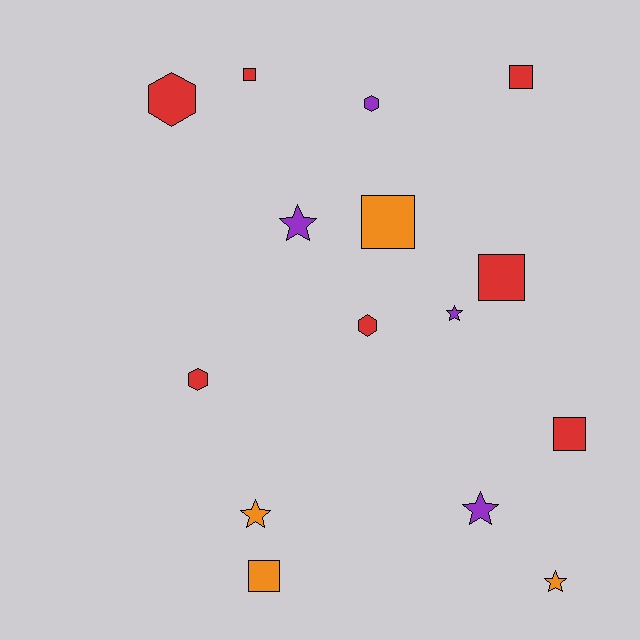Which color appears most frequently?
Red, with 7 objects.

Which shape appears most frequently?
Square, with 6 objects.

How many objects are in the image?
There are 15 objects.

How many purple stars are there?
There are 3 purple stars.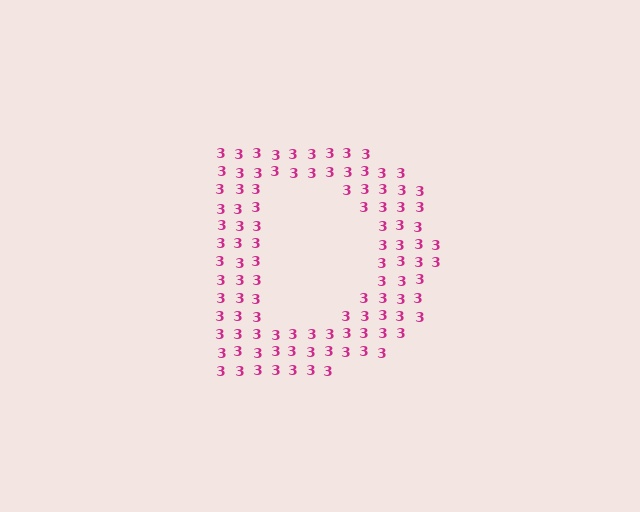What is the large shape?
The large shape is the letter D.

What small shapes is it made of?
It is made of small digit 3's.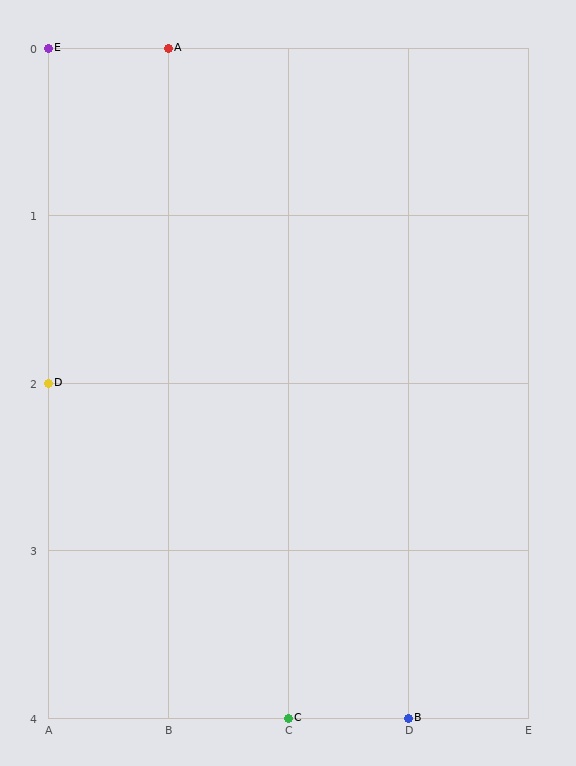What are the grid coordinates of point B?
Point B is at grid coordinates (D, 4).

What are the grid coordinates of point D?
Point D is at grid coordinates (A, 2).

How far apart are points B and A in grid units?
Points B and A are 2 columns and 4 rows apart (about 4.5 grid units diagonally).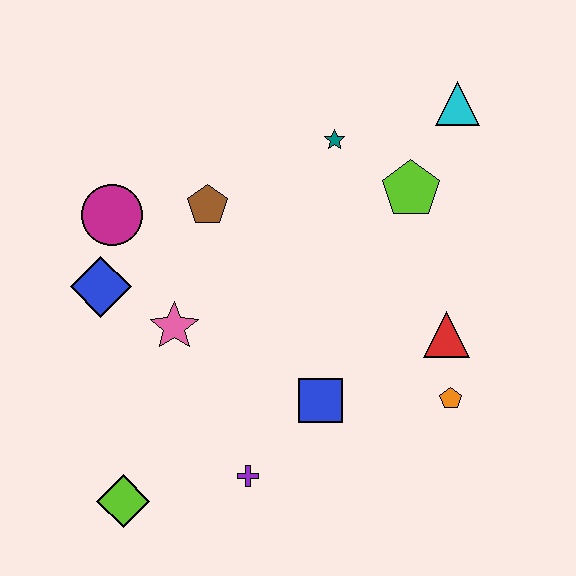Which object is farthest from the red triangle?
The lime diamond is farthest from the red triangle.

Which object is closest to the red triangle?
The orange pentagon is closest to the red triangle.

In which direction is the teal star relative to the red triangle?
The teal star is above the red triangle.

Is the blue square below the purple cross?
No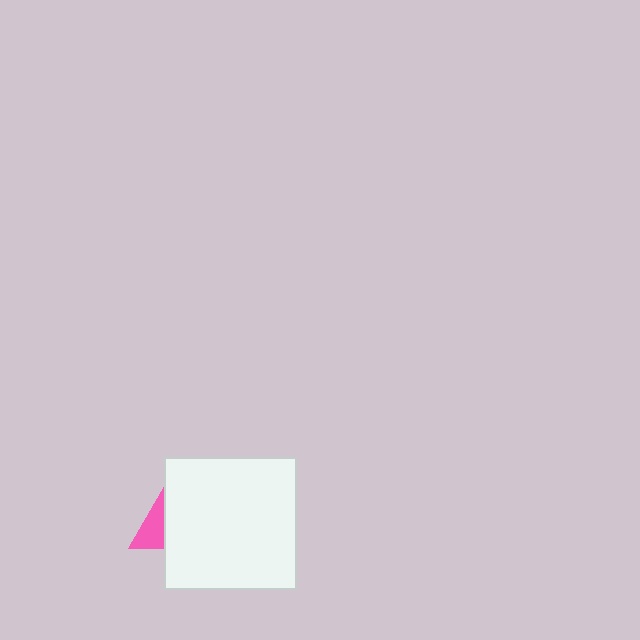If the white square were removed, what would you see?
You would see the complete pink triangle.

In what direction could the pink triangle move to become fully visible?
The pink triangle could move left. That would shift it out from behind the white square entirely.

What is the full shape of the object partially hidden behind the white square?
The partially hidden object is a pink triangle.